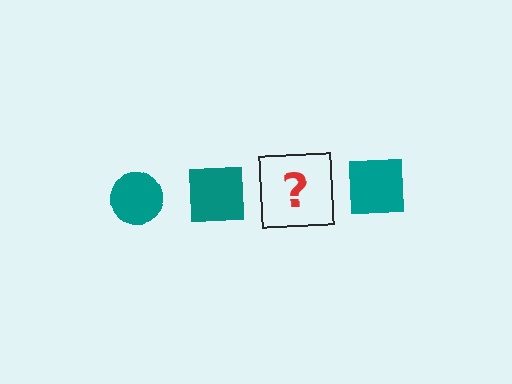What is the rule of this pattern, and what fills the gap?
The rule is that the pattern cycles through circle, square shapes in teal. The gap should be filled with a teal circle.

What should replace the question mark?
The question mark should be replaced with a teal circle.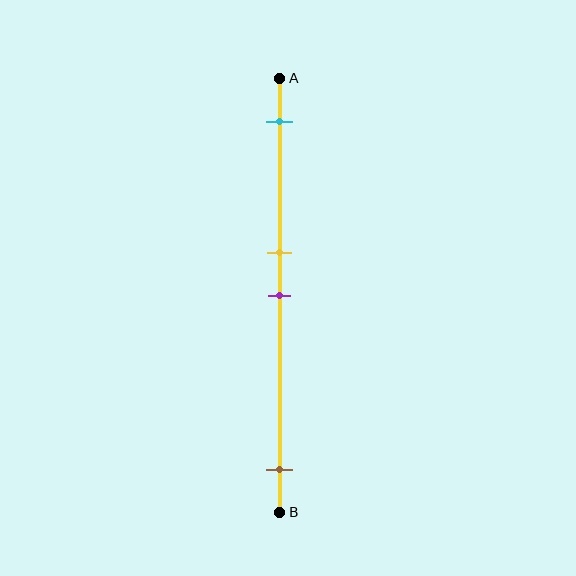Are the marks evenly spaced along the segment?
No, the marks are not evenly spaced.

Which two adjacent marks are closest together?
The yellow and purple marks are the closest adjacent pair.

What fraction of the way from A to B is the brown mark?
The brown mark is approximately 90% (0.9) of the way from A to B.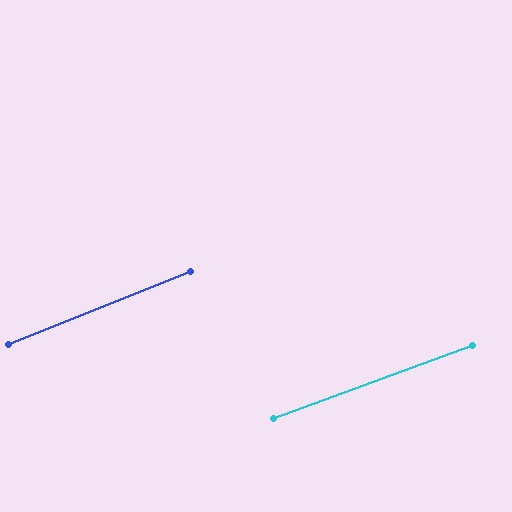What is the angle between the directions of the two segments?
Approximately 2 degrees.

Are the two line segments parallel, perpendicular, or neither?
Parallel — their directions differ by only 1.6°.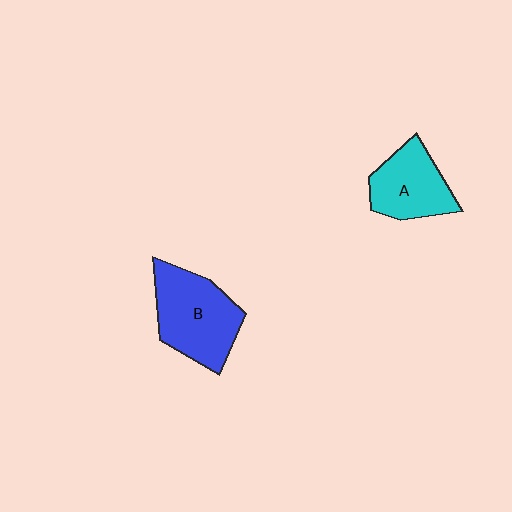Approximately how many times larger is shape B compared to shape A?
Approximately 1.3 times.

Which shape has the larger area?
Shape B (blue).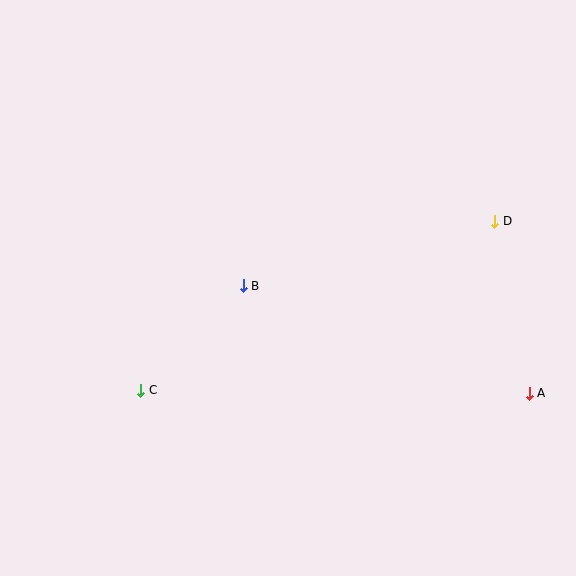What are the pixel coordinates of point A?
Point A is at (529, 393).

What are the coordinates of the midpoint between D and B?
The midpoint between D and B is at (369, 254).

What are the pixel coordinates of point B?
Point B is at (243, 286).